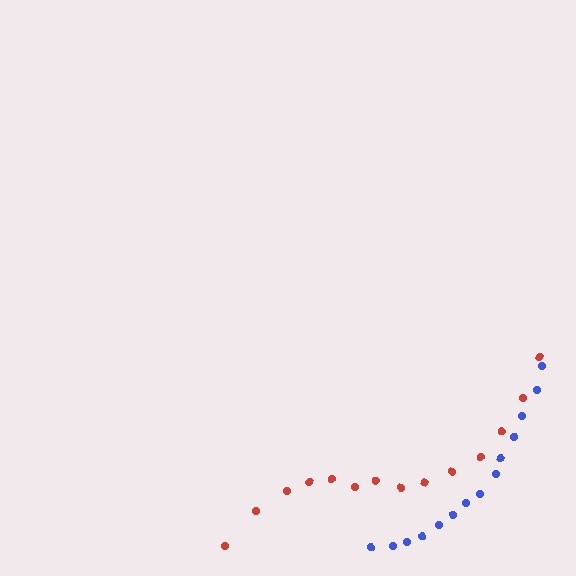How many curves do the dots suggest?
There are 2 distinct paths.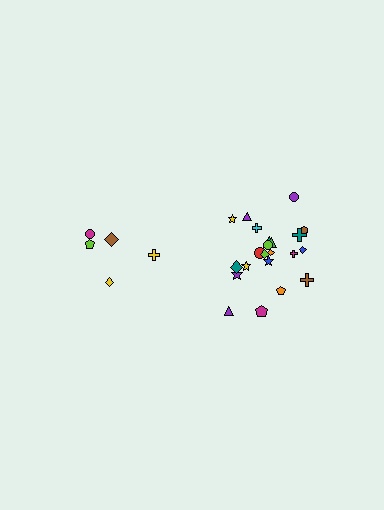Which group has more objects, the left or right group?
The right group.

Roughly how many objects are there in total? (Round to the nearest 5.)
Roughly 25 objects in total.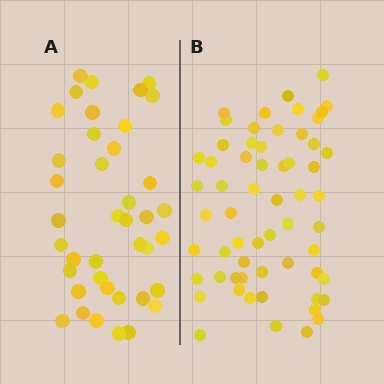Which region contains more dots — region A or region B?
Region B (the right region) has more dots.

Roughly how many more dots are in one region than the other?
Region B has approximately 20 more dots than region A.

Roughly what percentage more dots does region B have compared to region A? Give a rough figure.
About 50% more.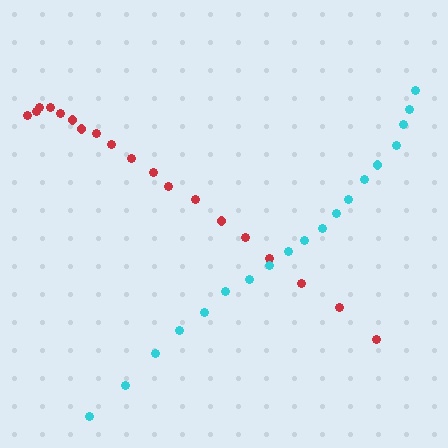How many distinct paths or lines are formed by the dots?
There are 2 distinct paths.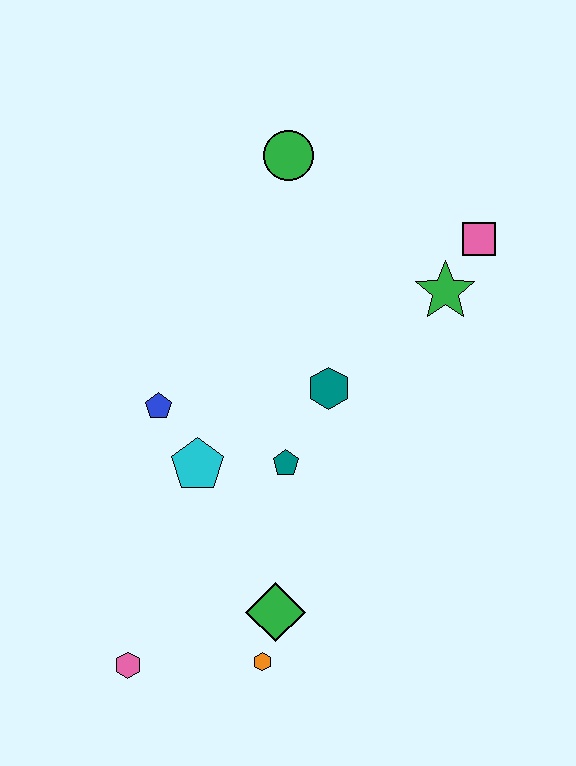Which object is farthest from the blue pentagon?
The pink square is farthest from the blue pentagon.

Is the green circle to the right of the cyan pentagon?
Yes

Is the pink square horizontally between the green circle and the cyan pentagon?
No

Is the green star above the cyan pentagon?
Yes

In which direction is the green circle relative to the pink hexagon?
The green circle is above the pink hexagon.